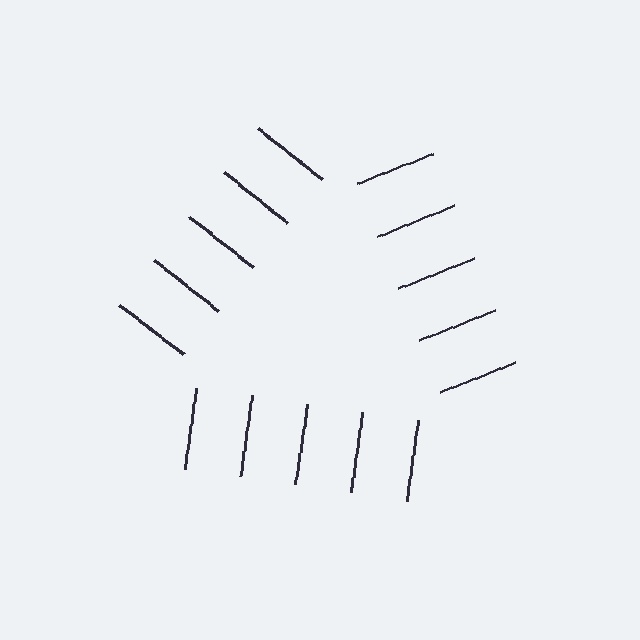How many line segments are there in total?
15 — 5 along each of the 3 edges.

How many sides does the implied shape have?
3 sides — the line-ends trace a triangle.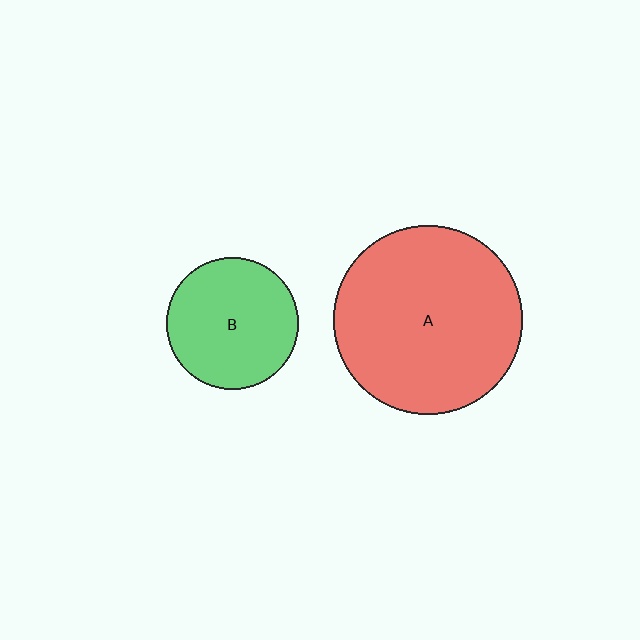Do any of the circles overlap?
No, none of the circles overlap.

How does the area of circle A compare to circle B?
Approximately 2.0 times.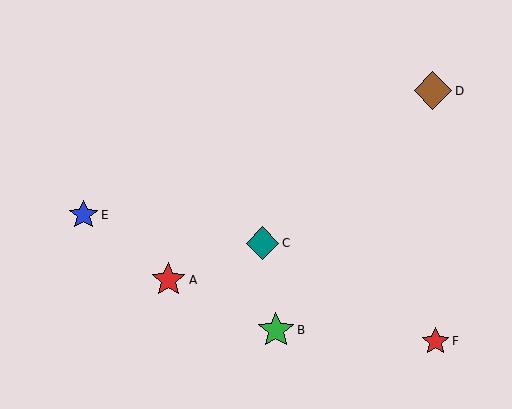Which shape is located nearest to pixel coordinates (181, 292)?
The red star (labeled A) at (168, 280) is nearest to that location.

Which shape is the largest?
The brown diamond (labeled D) is the largest.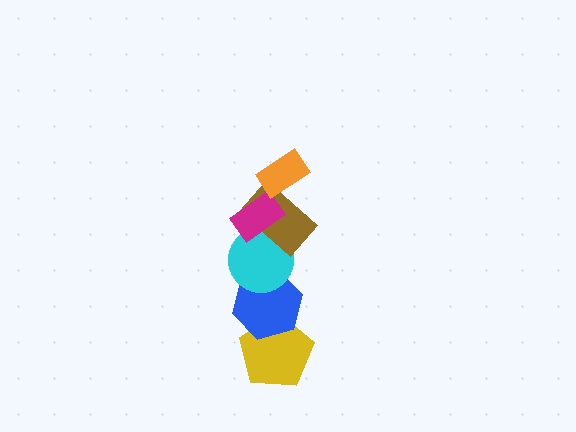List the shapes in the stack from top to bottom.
From top to bottom: the orange rectangle, the magenta rectangle, the brown rectangle, the cyan circle, the blue hexagon, the yellow pentagon.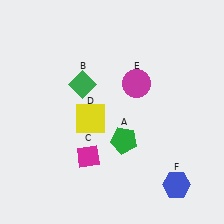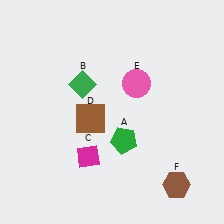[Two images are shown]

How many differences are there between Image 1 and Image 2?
There are 3 differences between the two images.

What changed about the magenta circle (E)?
In Image 1, E is magenta. In Image 2, it changed to pink.